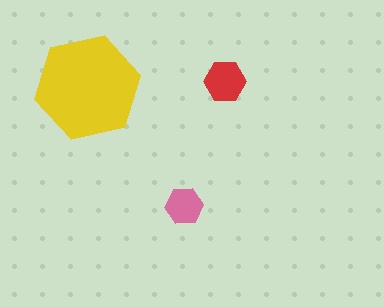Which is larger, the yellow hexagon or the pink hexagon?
The yellow one.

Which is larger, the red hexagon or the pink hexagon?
The red one.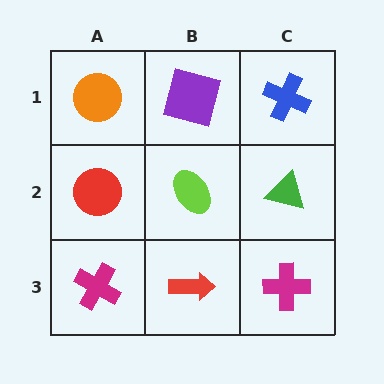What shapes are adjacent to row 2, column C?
A blue cross (row 1, column C), a magenta cross (row 3, column C), a lime ellipse (row 2, column B).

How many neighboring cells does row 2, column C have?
3.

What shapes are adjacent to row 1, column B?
A lime ellipse (row 2, column B), an orange circle (row 1, column A), a blue cross (row 1, column C).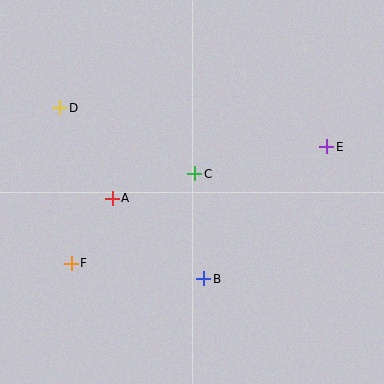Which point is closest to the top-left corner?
Point D is closest to the top-left corner.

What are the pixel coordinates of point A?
Point A is at (112, 198).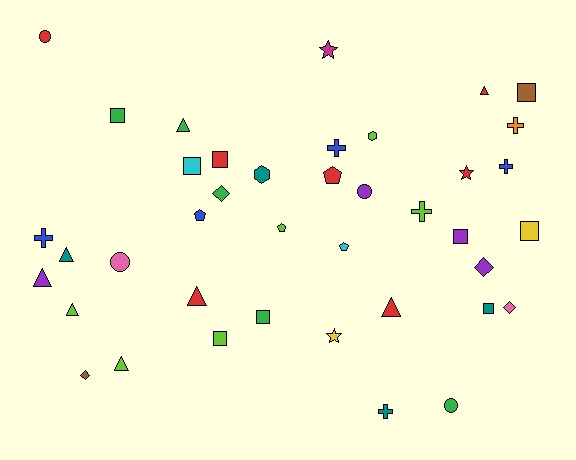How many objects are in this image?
There are 40 objects.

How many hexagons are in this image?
There are 2 hexagons.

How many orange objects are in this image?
There is 1 orange object.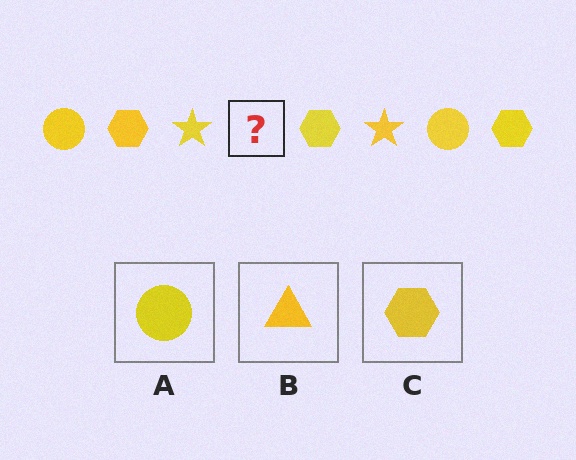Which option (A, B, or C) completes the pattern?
A.